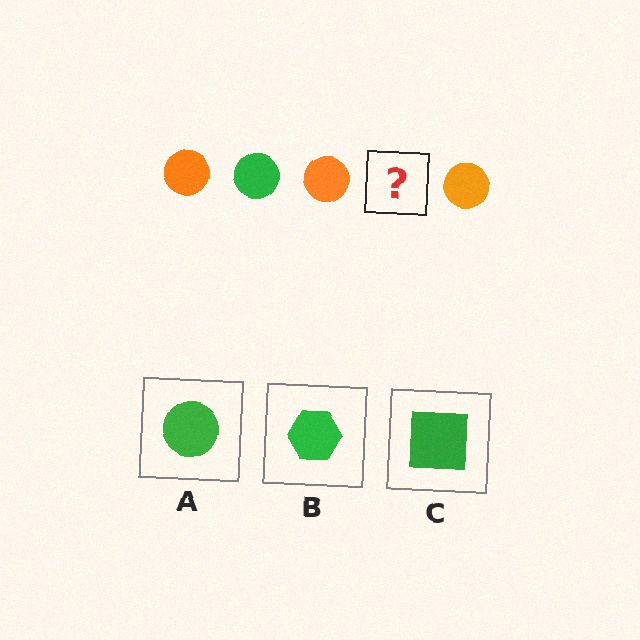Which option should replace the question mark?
Option A.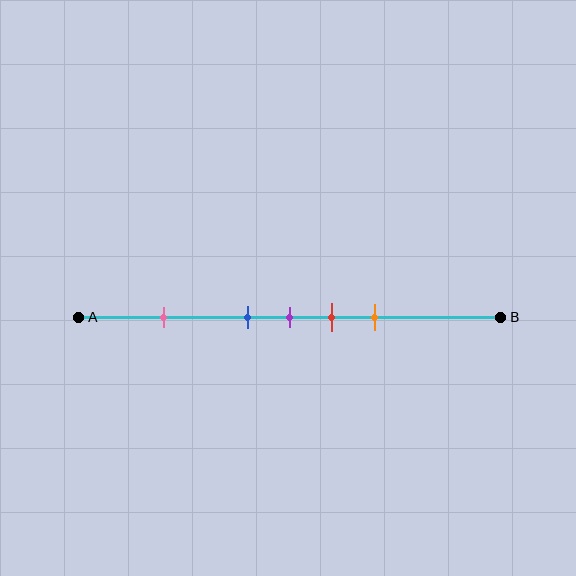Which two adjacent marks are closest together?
The blue and purple marks are the closest adjacent pair.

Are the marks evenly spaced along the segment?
No, the marks are not evenly spaced.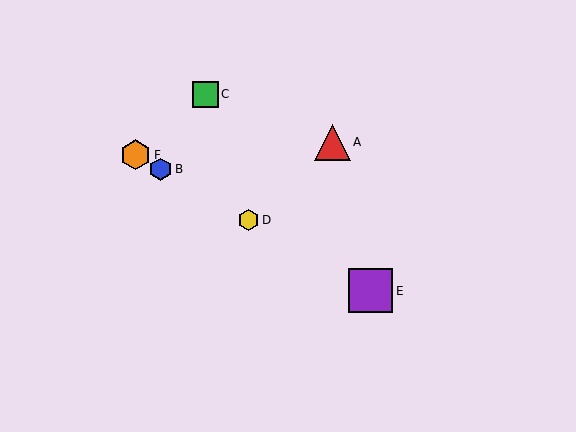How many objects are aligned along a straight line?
4 objects (B, D, E, F) are aligned along a straight line.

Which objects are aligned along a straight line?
Objects B, D, E, F are aligned along a straight line.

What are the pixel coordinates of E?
Object E is at (371, 291).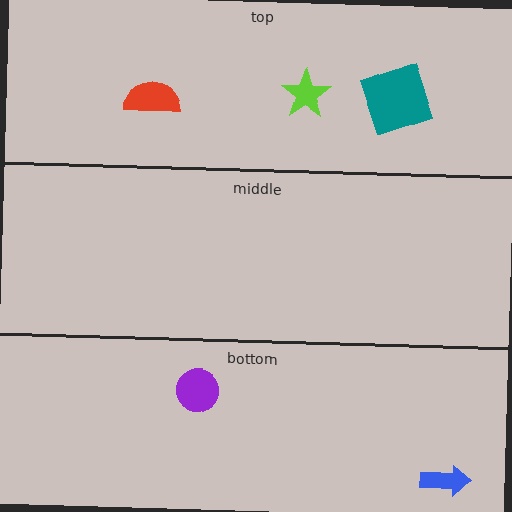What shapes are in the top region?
The lime star, the red semicircle, the teal square.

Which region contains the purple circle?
The bottom region.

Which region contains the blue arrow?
The bottom region.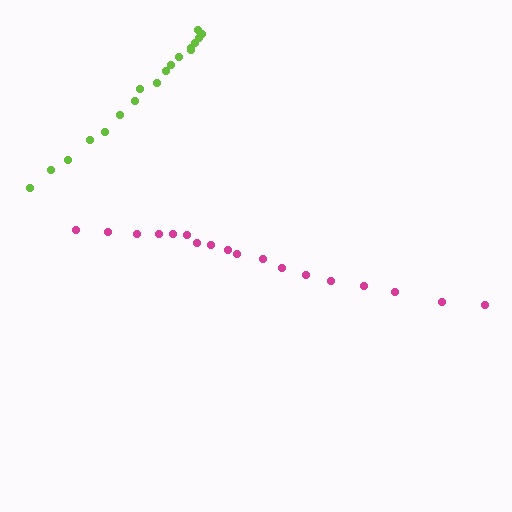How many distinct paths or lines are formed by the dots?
There are 2 distinct paths.